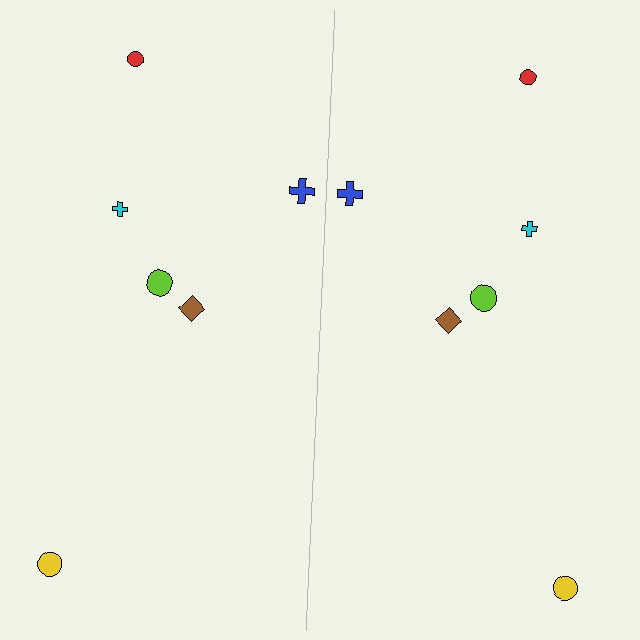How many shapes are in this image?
There are 12 shapes in this image.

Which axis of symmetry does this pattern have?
The pattern has a vertical axis of symmetry running through the center of the image.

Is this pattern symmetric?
Yes, this pattern has bilateral (reflection) symmetry.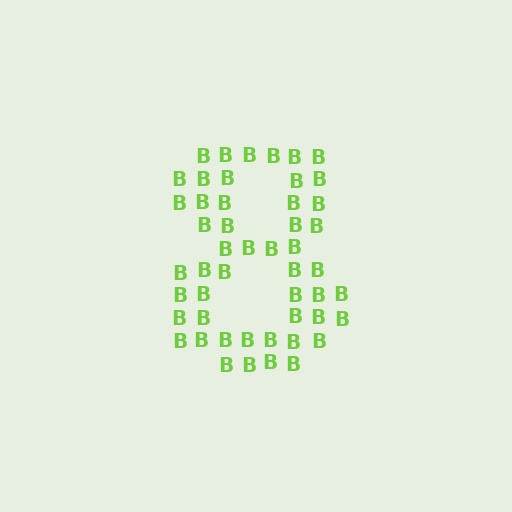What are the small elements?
The small elements are letter B's.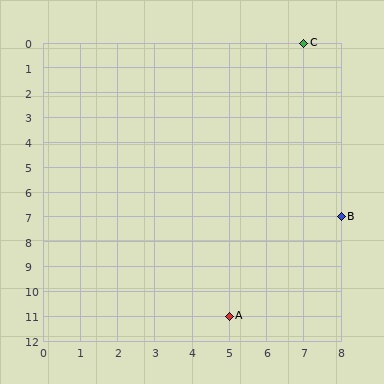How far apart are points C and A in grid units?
Points C and A are 2 columns and 11 rows apart (about 11.2 grid units diagonally).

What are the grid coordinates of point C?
Point C is at grid coordinates (7, 0).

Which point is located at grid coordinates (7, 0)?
Point C is at (7, 0).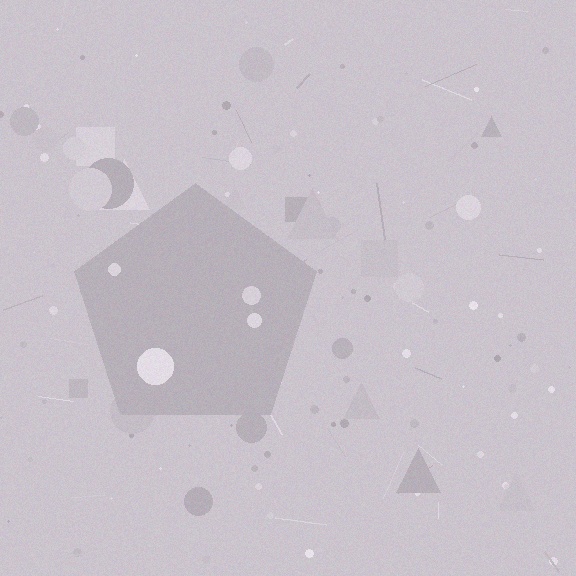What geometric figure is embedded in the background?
A pentagon is embedded in the background.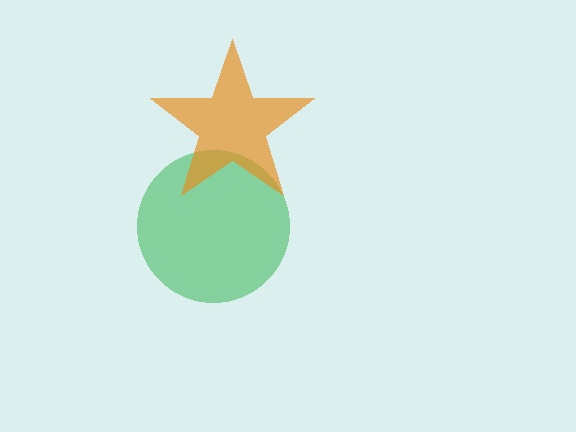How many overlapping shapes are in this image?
There are 2 overlapping shapes in the image.